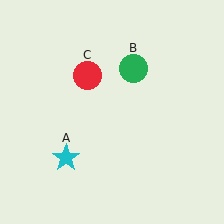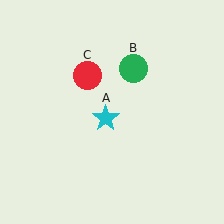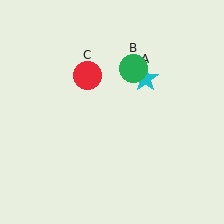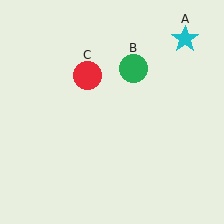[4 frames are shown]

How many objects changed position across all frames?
1 object changed position: cyan star (object A).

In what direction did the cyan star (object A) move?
The cyan star (object A) moved up and to the right.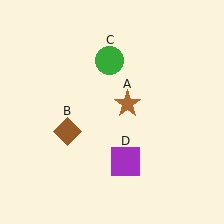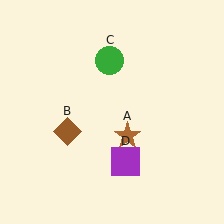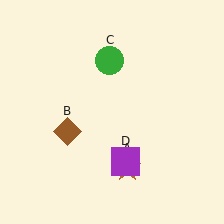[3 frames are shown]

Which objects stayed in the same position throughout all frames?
Brown diamond (object B) and green circle (object C) and purple square (object D) remained stationary.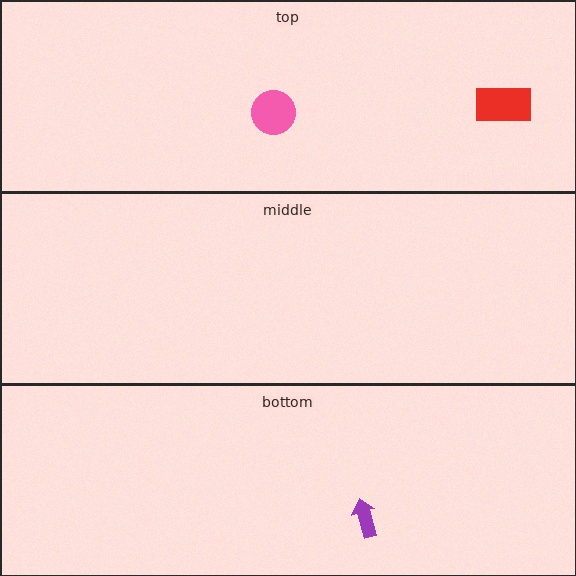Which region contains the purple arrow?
The bottom region.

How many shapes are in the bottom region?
1.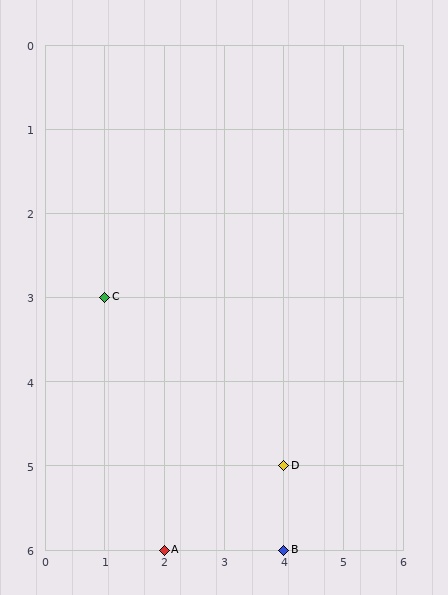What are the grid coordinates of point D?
Point D is at grid coordinates (4, 5).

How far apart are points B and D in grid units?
Points B and D are 1 row apart.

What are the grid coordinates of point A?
Point A is at grid coordinates (2, 6).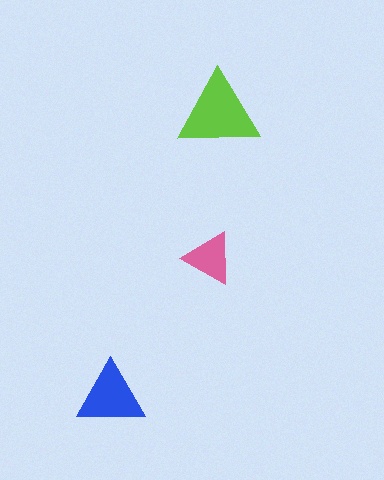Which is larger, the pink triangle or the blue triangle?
The blue one.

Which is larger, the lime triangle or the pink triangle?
The lime one.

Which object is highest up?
The lime triangle is topmost.